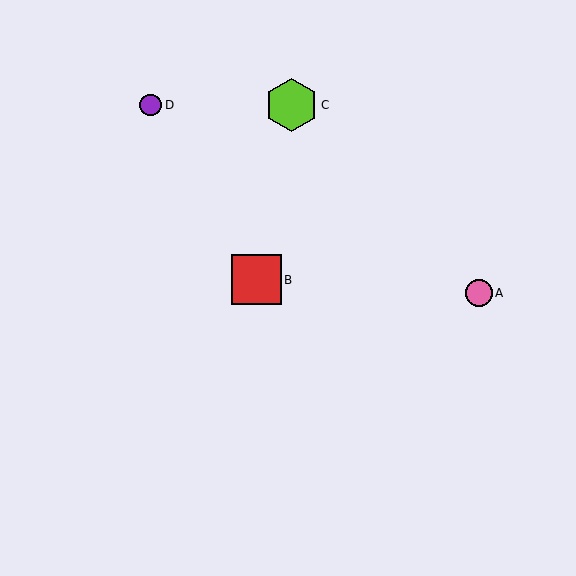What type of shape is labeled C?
Shape C is a lime hexagon.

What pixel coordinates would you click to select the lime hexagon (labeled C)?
Click at (291, 105) to select the lime hexagon C.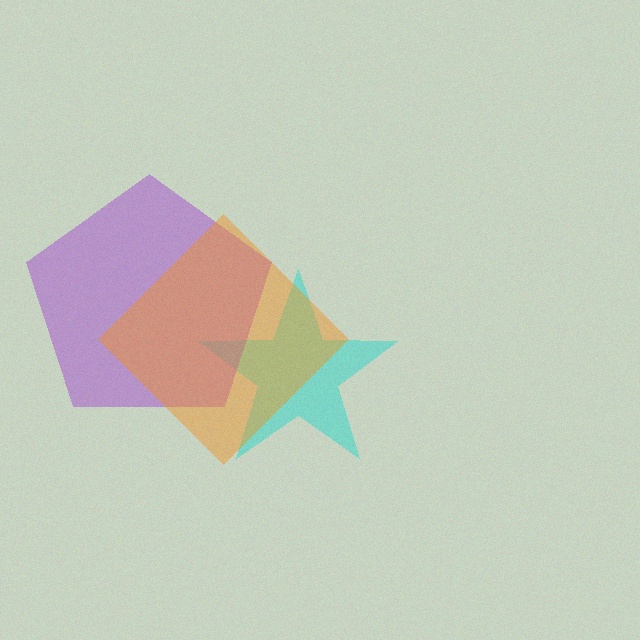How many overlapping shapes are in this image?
There are 3 overlapping shapes in the image.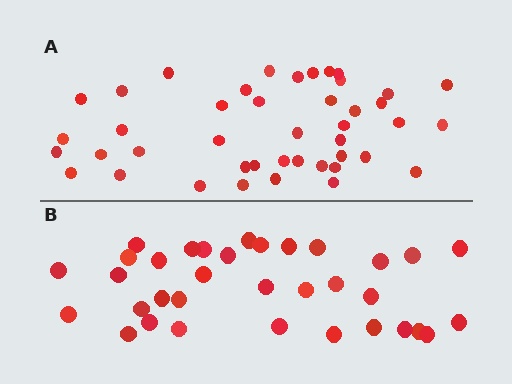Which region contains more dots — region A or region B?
Region A (the top region) has more dots.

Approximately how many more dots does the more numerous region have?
Region A has roughly 8 or so more dots than region B.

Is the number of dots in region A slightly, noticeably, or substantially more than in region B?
Region A has noticeably more, but not dramatically so. The ratio is roughly 1.3 to 1.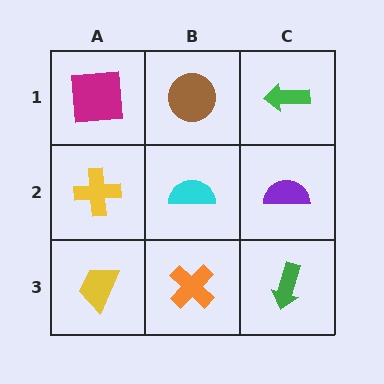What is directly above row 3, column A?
A yellow cross.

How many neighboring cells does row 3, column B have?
3.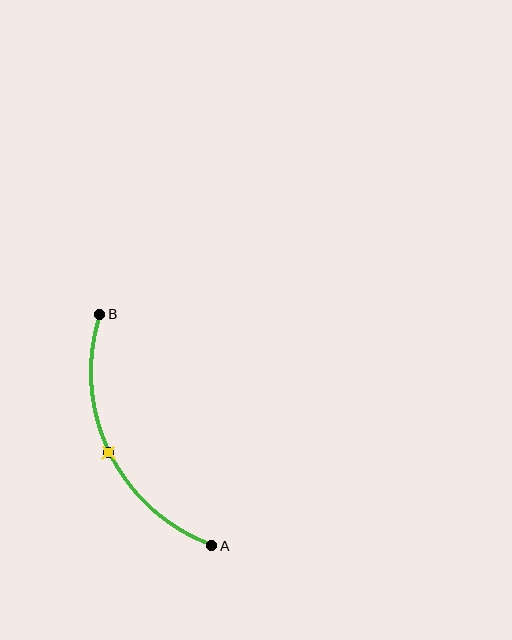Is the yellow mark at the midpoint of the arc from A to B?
Yes. The yellow mark lies on the arc at equal arc-length from both A and B — it is the arc midpoint.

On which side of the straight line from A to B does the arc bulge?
The arc bulges to the left of the straight line connecting A and B.